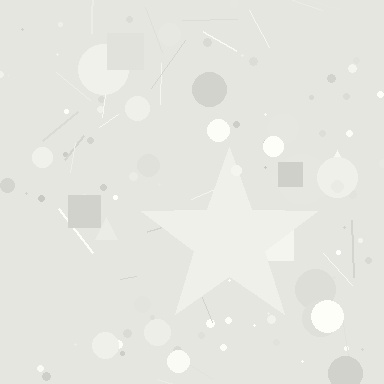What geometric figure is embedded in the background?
A star is embedded in the background.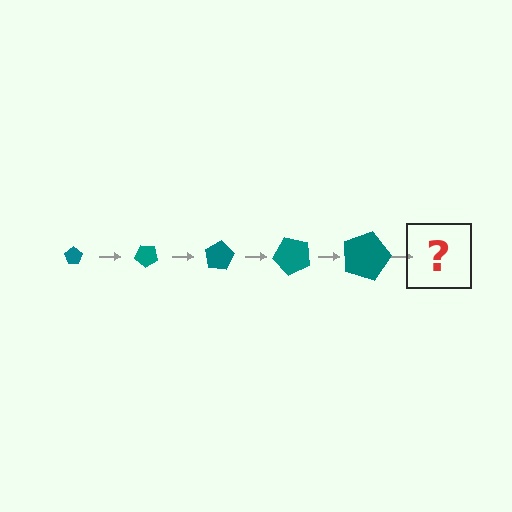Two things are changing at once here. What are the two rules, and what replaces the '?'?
The two rules are that the pentagon grows larger each step and it rotates 40 degrees each step. The '?' should be a pentagon, larger than the previous one and rotated 200 degrees from the start.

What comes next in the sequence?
The next element should be a pentagon, larger than the previous one and rotated 200 degrees from the start.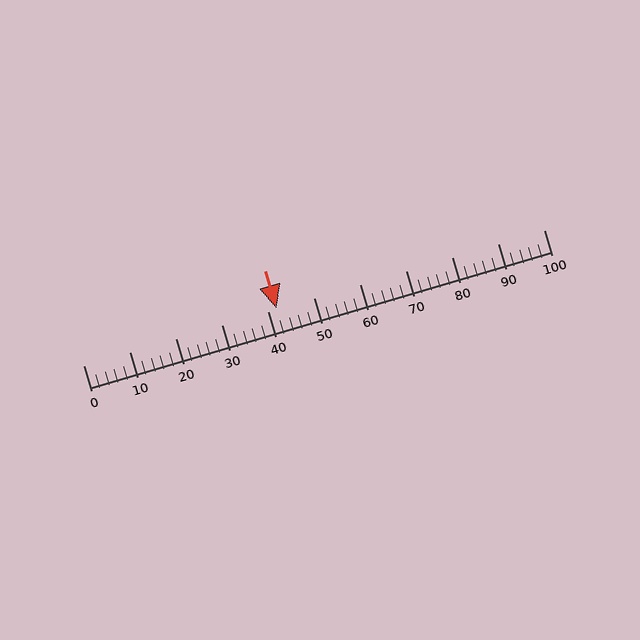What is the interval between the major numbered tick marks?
The major tick marks are spaced 10 units apart.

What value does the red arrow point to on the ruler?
The red arrow points to approximately 42.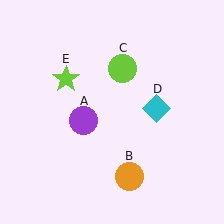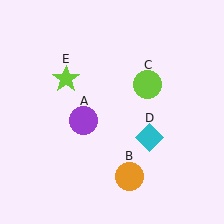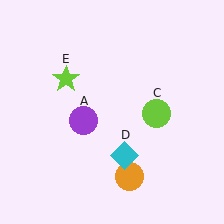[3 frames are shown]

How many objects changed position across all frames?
2 objects changed position: lime circle (object C), cyan diamond (object D).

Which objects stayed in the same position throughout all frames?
Purple circle (object A) and orange circle (object B) and lime star (object E) remained stationary.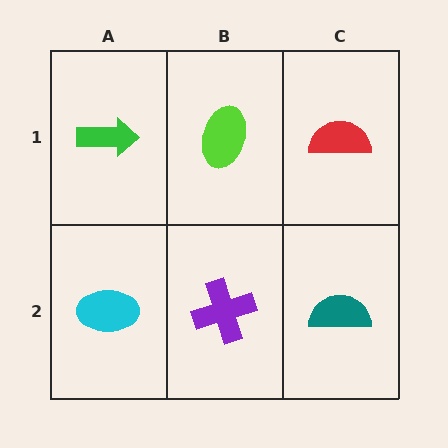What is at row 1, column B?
A lime ellipse.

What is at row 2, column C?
A teal semicircle.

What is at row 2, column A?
A cyan ellipse.